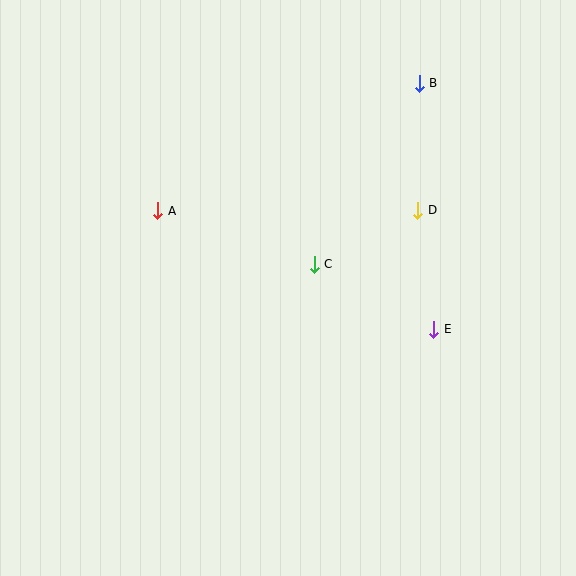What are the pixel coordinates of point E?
Point E is at (434, 329).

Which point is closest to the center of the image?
Point C at (314, 264) is closest to the center.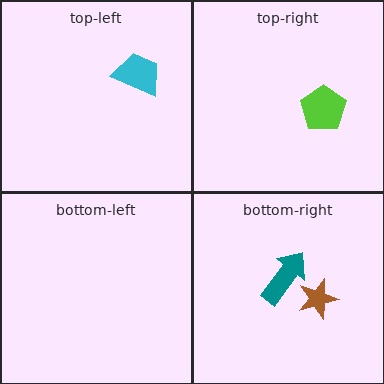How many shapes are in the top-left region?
1.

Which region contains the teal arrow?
The bottom-right region.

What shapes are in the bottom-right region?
The brown star, the teal arrow.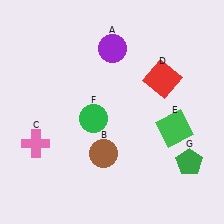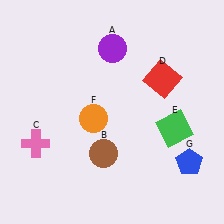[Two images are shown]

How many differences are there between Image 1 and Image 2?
There are 2 differences between the two images.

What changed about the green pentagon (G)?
In Image 1, G is green. In Image 2, it changed to blue.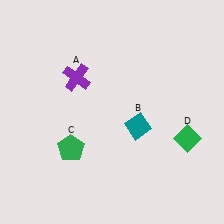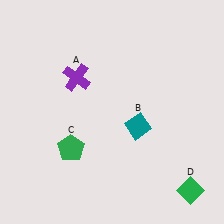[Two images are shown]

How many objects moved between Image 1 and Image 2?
1 object moved between the two images.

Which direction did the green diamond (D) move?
The green diamond (D) moved down.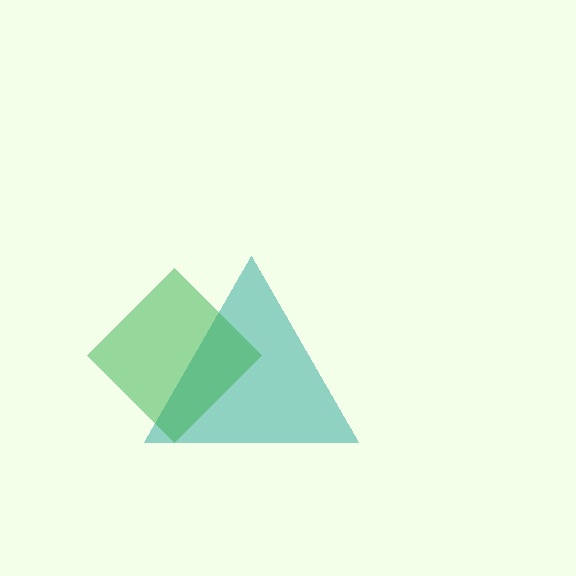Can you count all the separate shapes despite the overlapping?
Yes, there are 2 separate shapes.